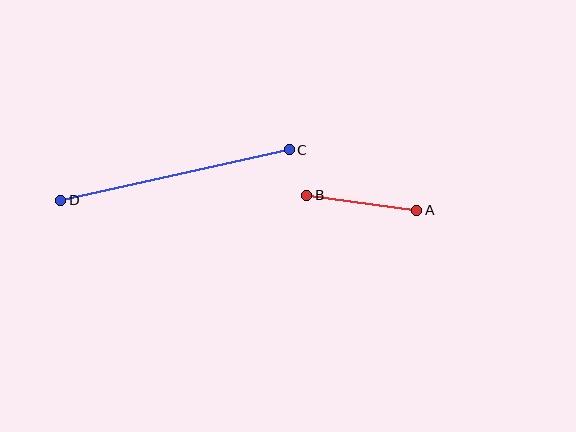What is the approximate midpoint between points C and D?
The midpoint is at approximately (175, 175) pixels.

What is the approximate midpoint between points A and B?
The midpoint is at approximately (362, 203) pixels.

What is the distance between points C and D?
The distance is approximately 234 pixels.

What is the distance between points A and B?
The distance is approximately 111 pixels.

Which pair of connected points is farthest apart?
Points C and D are farthest apart.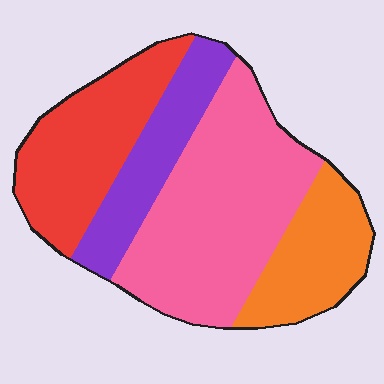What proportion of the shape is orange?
Orange covers around 20% of the shape.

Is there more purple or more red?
Red.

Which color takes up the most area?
Pink, at roughly 40%.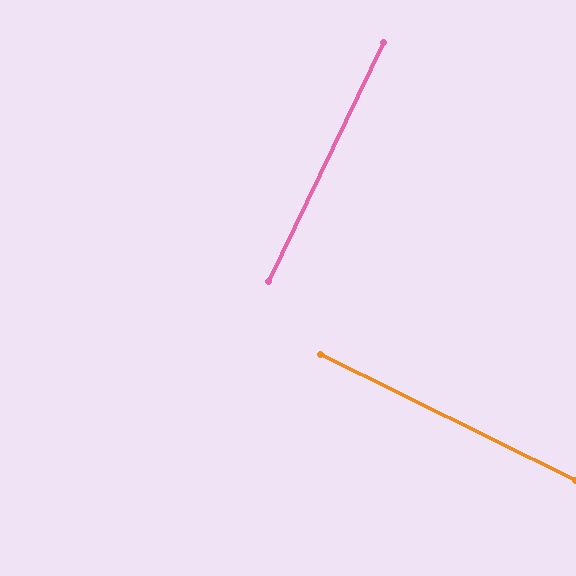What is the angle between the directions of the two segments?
Approximately 90 degrees.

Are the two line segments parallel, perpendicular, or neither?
Perpendicular — they meet at approximately 90°.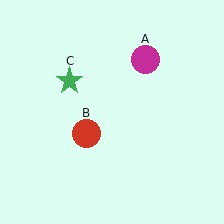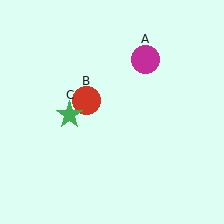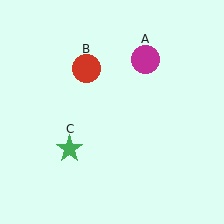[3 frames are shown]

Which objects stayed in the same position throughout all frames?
Magenta circle (object A) remained stationary.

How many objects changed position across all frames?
2 objects changed position: red circle (object B), green star (object C).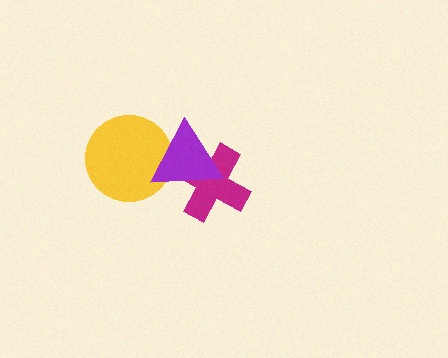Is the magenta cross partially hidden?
Yes, it is partially covered by another shape.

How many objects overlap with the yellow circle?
1 object overlaps with the yellow circle.